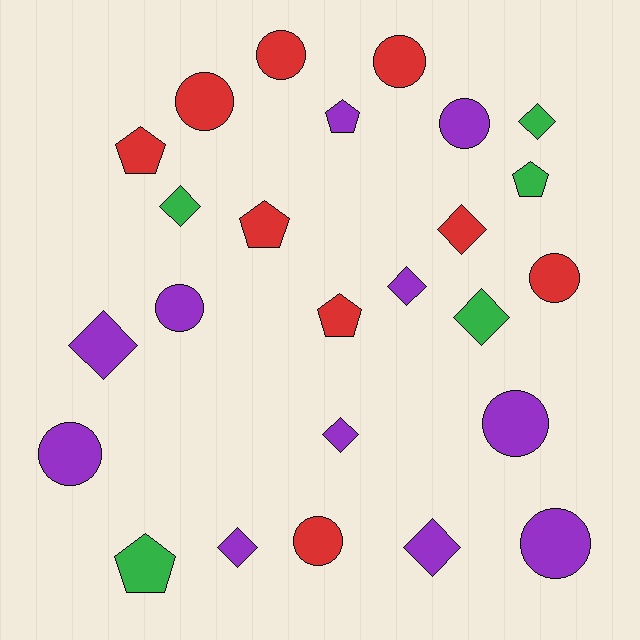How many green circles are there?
There are no green circles.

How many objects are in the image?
There are 25 objects.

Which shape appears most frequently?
Circle, with 10 objects.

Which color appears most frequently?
Purple, with 11 objects.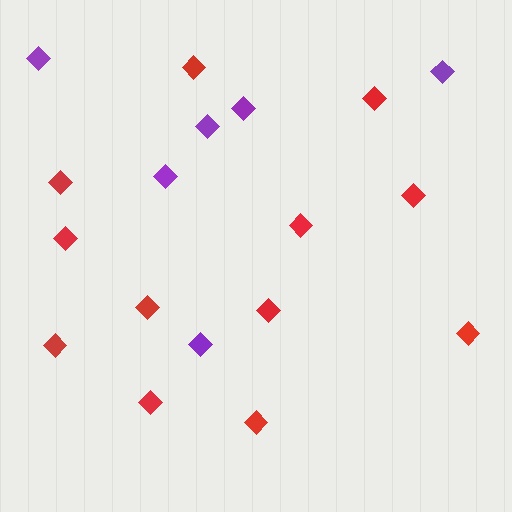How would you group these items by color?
There are 2 groups: one group of purple diamonds (6) and one group of red diamonds (12).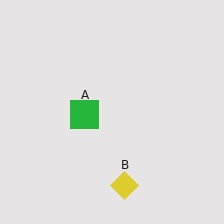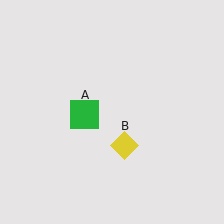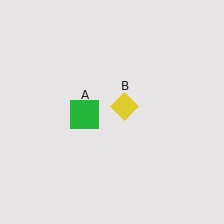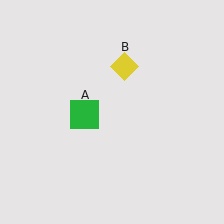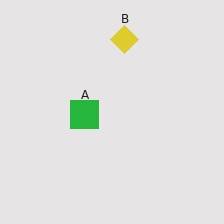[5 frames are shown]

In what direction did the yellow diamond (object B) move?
The yellow diamond (object B) moved up.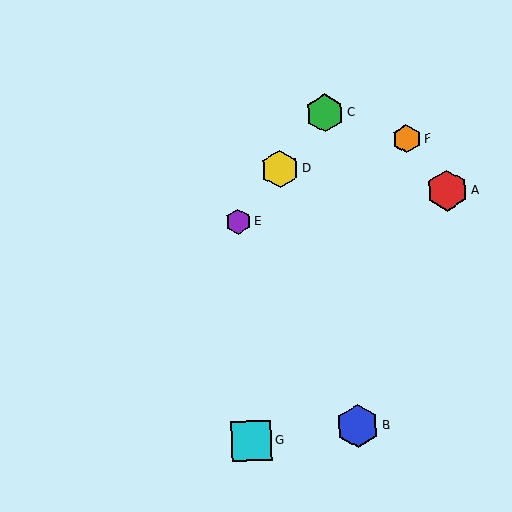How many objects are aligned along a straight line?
3 objects (C, D, E) are aligned along a straight line.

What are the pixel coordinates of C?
Object C is at (325, 113).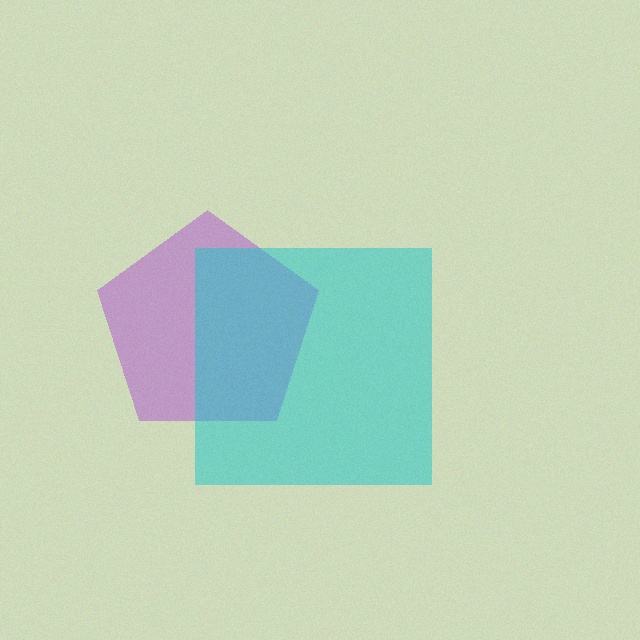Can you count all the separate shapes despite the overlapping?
Yes, there are 2 separate shapes.